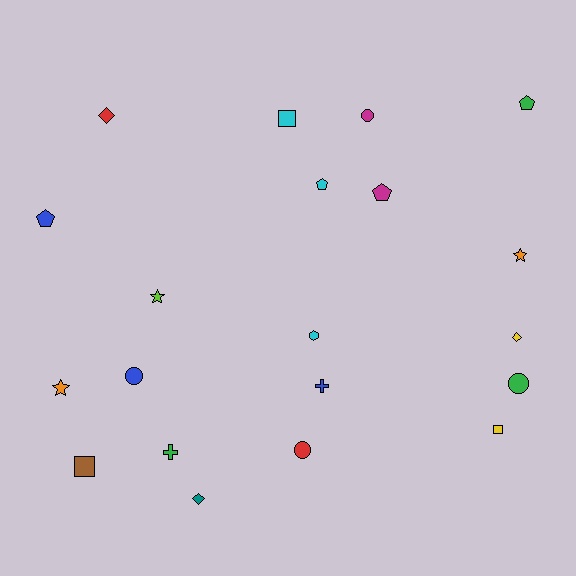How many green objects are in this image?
There are 3 green objects.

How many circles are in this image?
There are 4 circles.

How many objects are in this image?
There are 20 objects.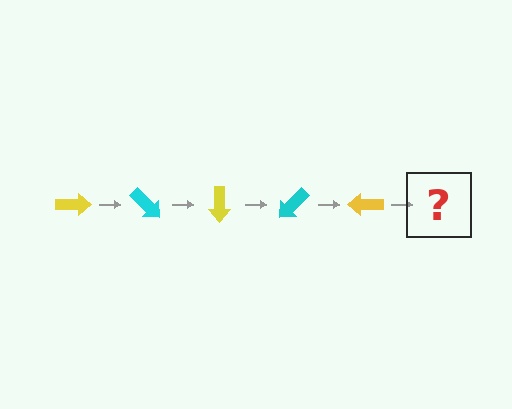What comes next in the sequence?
The next element should be a cyan arrow, rotated 225 degrees from the start.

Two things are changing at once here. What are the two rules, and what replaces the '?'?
The two rules are that it rotates 45 degrees each step and the color cycles through yellow and cyan. The '?' should be a cyan arrow, rotated 225 degrees from the start.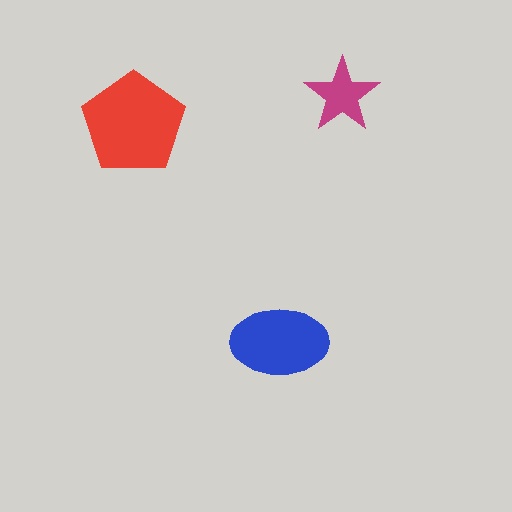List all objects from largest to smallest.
The red pentagon, the blue ellipse, the magenta star.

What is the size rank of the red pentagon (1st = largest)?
1st.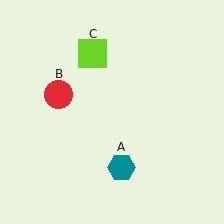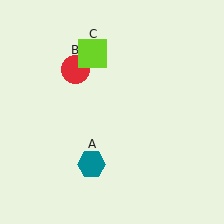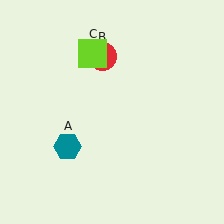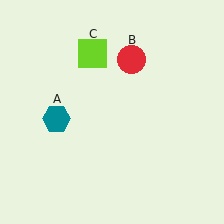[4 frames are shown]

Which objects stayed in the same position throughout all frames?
Lime square (object C) remained stationary.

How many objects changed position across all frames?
2 objects changed position: teal hexagon (object A), red circle (object B).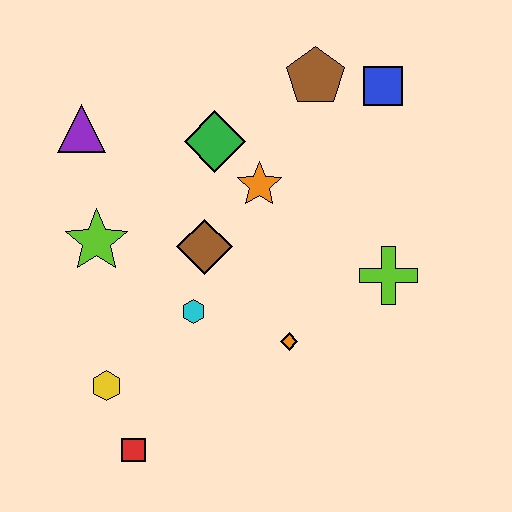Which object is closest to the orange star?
The green diamond is closest to the orange star.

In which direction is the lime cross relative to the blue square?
The lime cross is below the blue square.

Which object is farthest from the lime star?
The blue square is farthest from the lime star.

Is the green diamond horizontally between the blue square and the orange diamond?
No